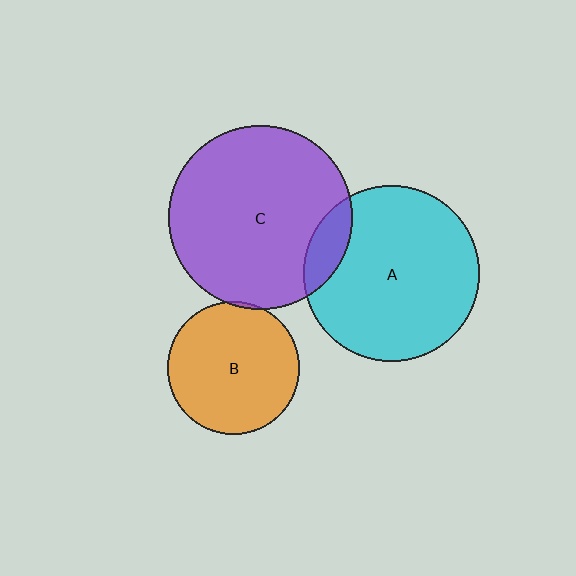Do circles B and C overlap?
Yes.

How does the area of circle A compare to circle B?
Approximately 1.8 times.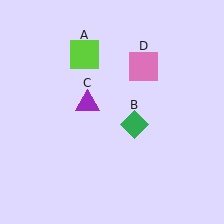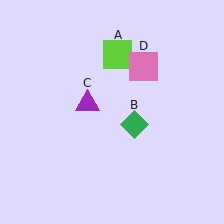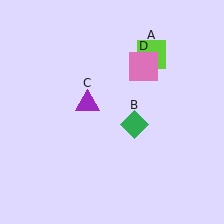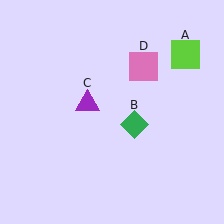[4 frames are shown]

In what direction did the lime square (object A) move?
The lime square (object A) moved right.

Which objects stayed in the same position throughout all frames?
Green diamond (object B) and purple triangle (object C) and pink square (object D) remained stationary.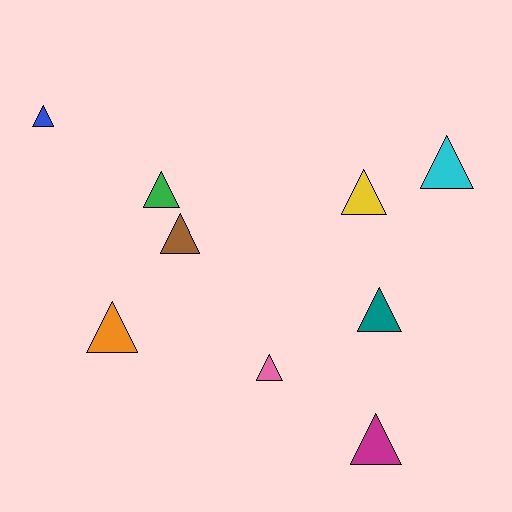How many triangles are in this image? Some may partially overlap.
There are 9 triangles.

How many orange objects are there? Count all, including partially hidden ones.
There is 1 orange object.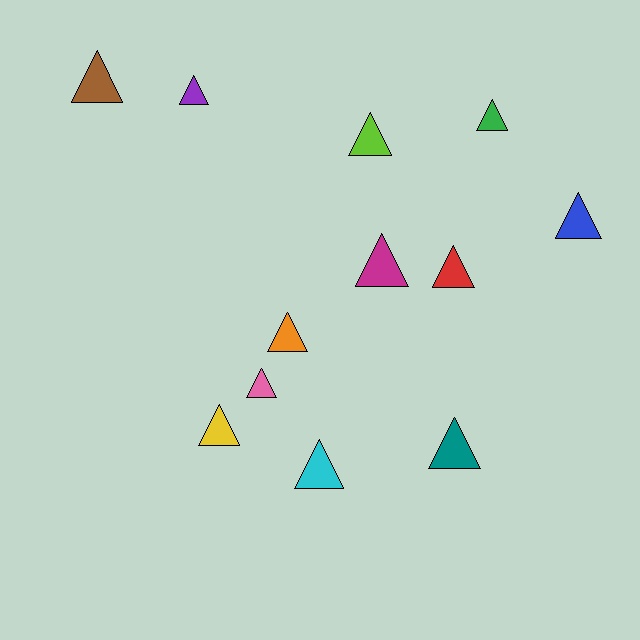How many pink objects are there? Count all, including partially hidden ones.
There is 1 pink object.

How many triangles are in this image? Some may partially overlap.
There are 12 triangles.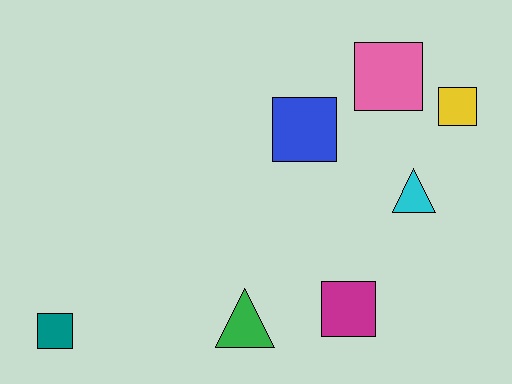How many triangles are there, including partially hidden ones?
There are 2 triangles.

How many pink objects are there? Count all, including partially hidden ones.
There is 1 pink object.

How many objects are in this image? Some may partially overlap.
There are 7 objects.